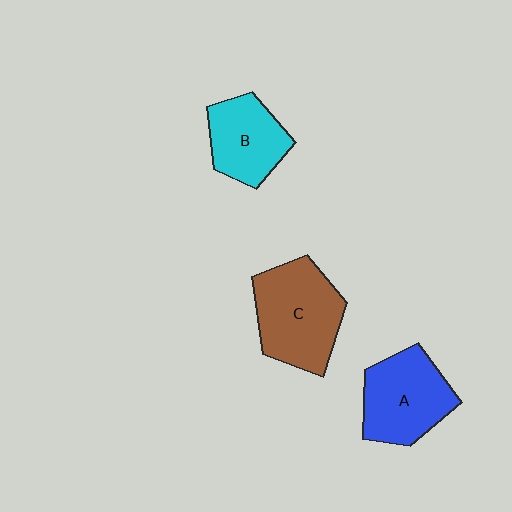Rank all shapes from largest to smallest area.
From largest to smallest: C (brown), A (blue), B (cyan).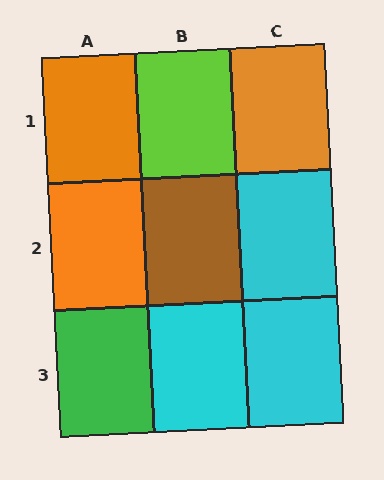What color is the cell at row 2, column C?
Cyan.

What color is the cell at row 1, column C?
Orange.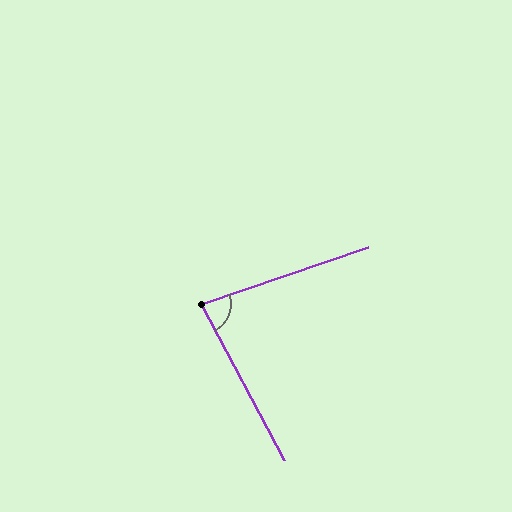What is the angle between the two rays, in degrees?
Approximately 81 degrees.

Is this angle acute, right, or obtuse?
It is acute.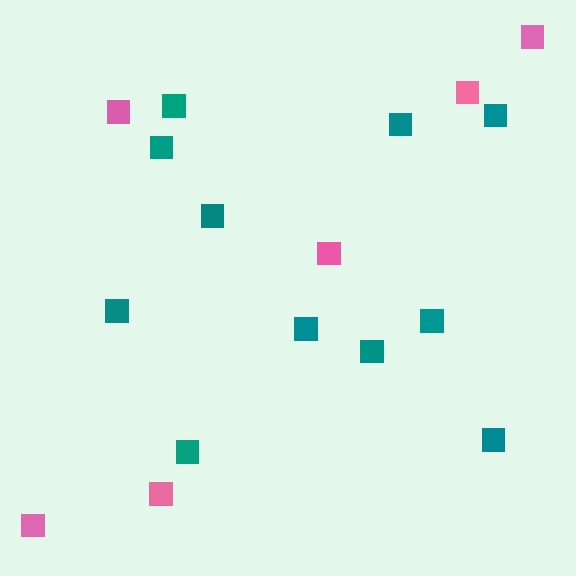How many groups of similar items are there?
There are 2 groups: one group of pink squares (6) and one group of teal squares (11).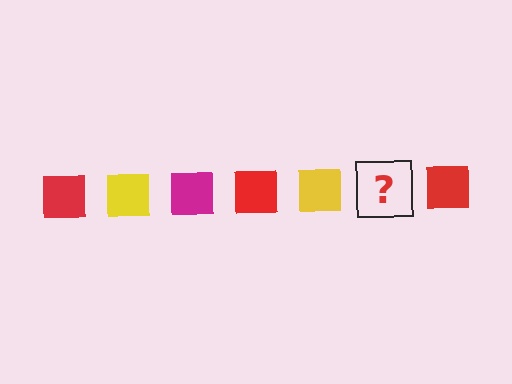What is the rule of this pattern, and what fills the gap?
The rule is that the pattern cycles through red, yellow, magenta squares. The gap should be filled with a magenta square.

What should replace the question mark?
The question mark should be replaced with a magenta square.